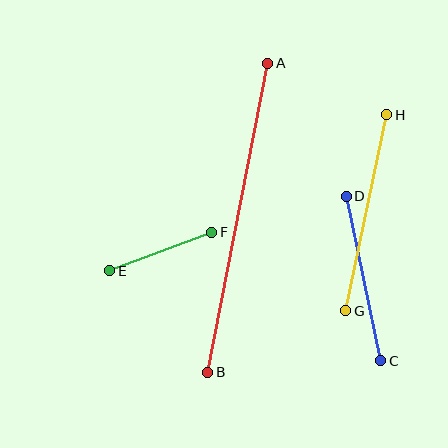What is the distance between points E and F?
The distance is approximately 109 pixels.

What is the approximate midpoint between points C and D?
The midpoint is at approximately (364, 278) pixels.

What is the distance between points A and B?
The distance is approximately 315 pixels.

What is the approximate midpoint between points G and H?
The midpoint is at approximately (366, 213) pixels.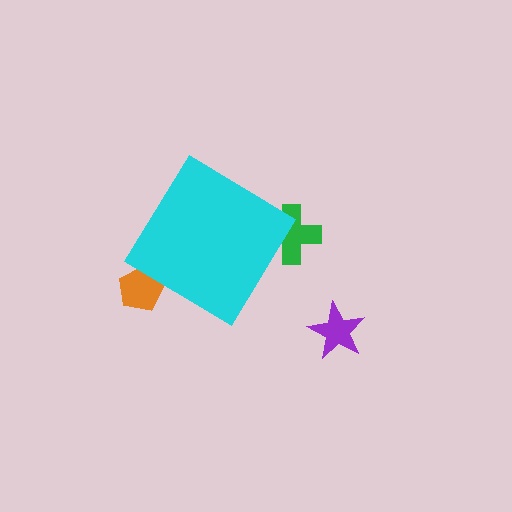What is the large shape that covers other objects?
A cyan diamond.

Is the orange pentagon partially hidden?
Yes, the orange pentagon is partially hidden behind the cyan diamond.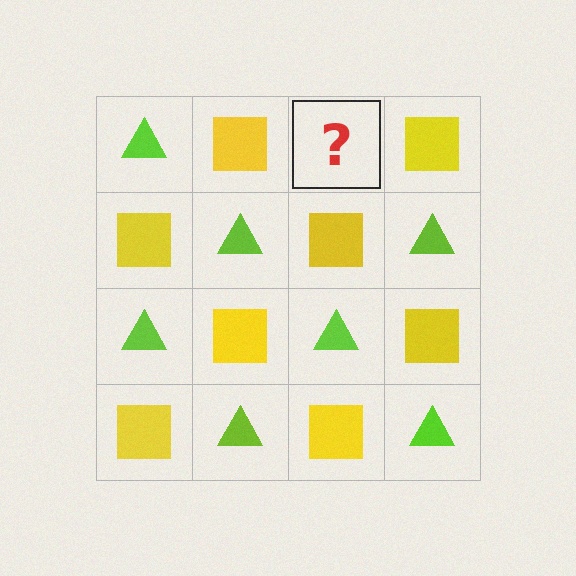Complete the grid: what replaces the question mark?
The question mark should be replaced with a lime triangle.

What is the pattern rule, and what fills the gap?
The rule is that it alternates lime triangle and yellow square in a checkerboard pattern. The gap should be filled with a lime triangle.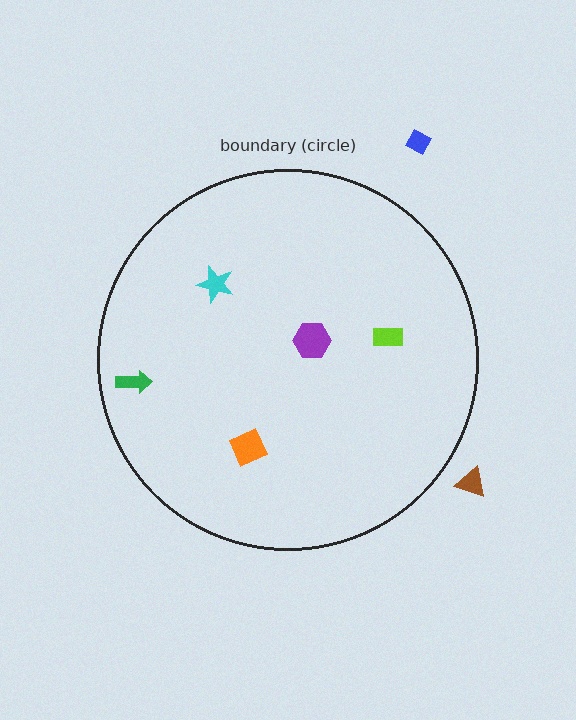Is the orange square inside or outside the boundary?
Inside.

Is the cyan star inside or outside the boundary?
Inside.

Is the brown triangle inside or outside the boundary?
Outside.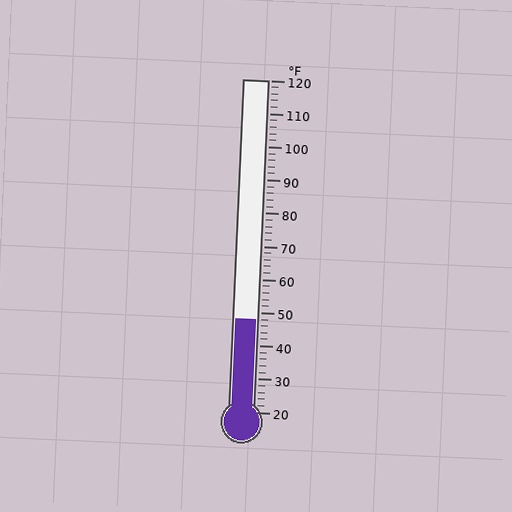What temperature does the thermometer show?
The thermometer shows approximately 48°F.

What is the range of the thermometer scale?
The thermometer scale ranges from 20°F to 120°F.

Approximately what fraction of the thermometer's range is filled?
The thermometer is filled to approximately 30% of its range.